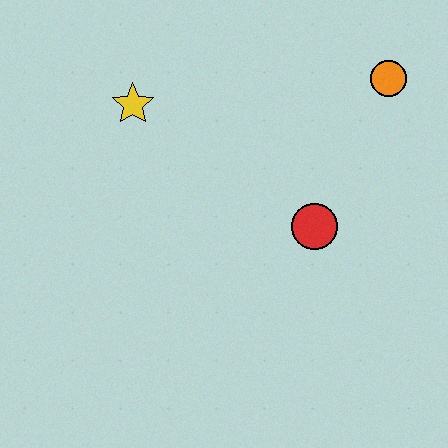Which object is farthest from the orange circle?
The yellow star is farthest from the orange circle.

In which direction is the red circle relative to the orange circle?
The red circle is below the orange circle.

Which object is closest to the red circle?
The orange circle is closest to the red circle.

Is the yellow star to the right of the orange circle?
No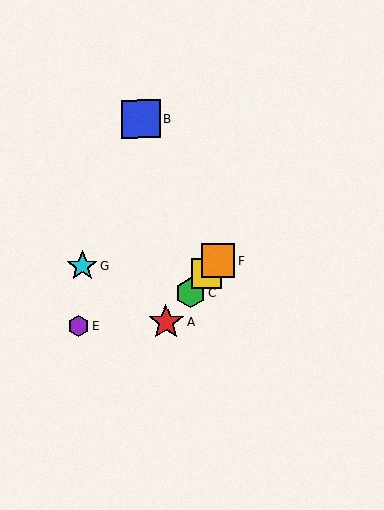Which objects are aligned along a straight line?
Objects A, C, D, F are aligned along a straight line.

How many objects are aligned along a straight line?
4 objects (A, C, D, F) are aligned along a straight line.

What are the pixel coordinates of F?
Object F is at (218, 260).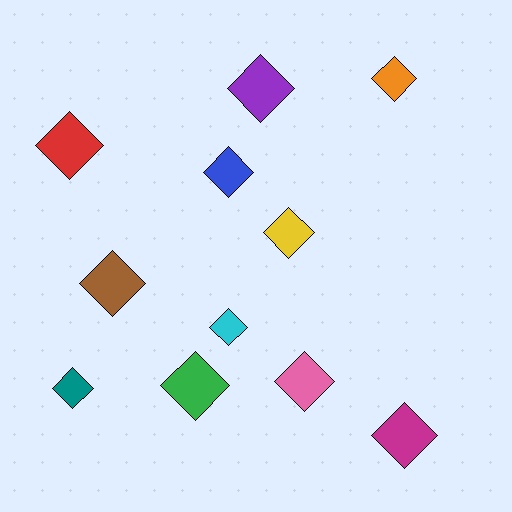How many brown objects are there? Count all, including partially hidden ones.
There is 1 brown object.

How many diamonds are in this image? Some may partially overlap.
There are 11 diamonds.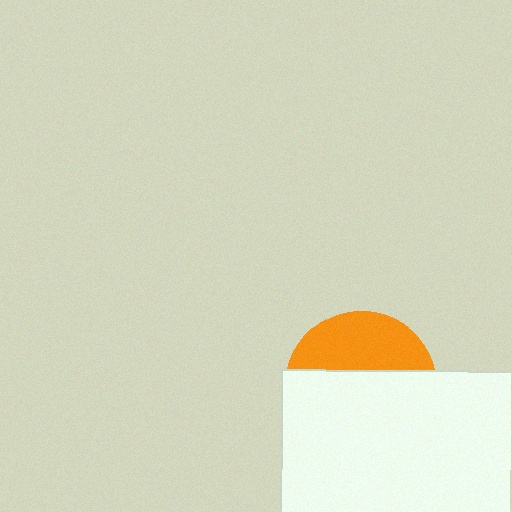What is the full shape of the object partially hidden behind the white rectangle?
The partially hidden object is an orange circle.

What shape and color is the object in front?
The object in front is a white rectangle.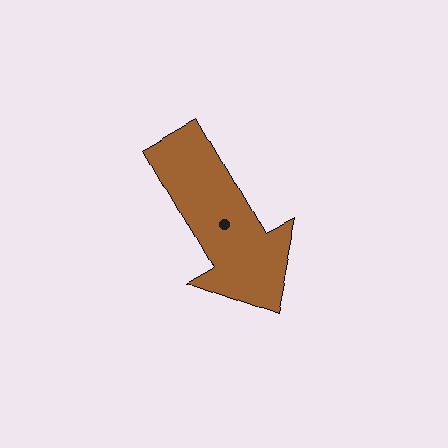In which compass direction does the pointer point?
Southeast.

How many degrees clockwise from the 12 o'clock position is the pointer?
Approximately 151 degrees.